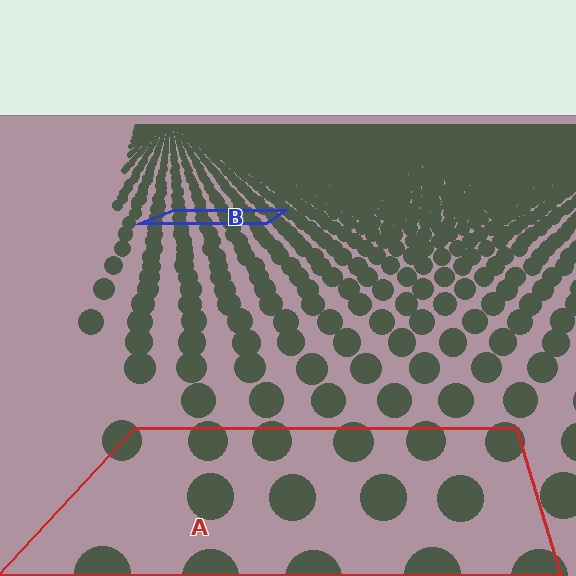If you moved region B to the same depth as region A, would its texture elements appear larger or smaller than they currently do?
They would appear larger. At a closer depth, the same texture elements are projected at a bigger on-screen size.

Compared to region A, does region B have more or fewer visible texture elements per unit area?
Region B has more texture elements per unit area — they are packed more densely because it is farther away.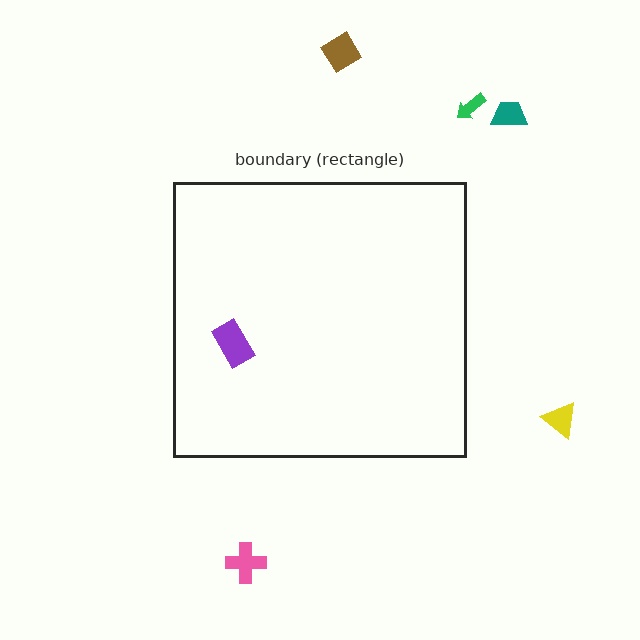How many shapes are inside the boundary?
1 inside, 5 outside.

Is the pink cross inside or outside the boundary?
Outside.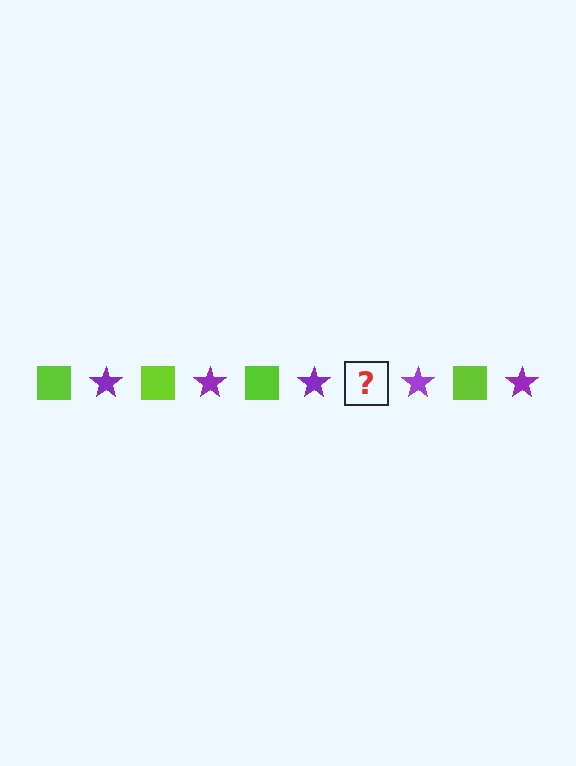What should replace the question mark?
The question mark should be replaced with a lime square.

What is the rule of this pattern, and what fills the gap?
The rule is that the pattern alternates between lime square and purple star. The gap should be filled with a lime square.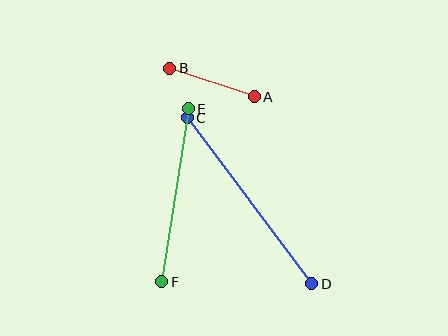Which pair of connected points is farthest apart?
Points C and D are farthest apart.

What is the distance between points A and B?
The distance is approximately 89 pixels.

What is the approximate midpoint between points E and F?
The midpoint is at approximately (175, 195) pixels.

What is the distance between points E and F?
The distance is approximately 175 pixels.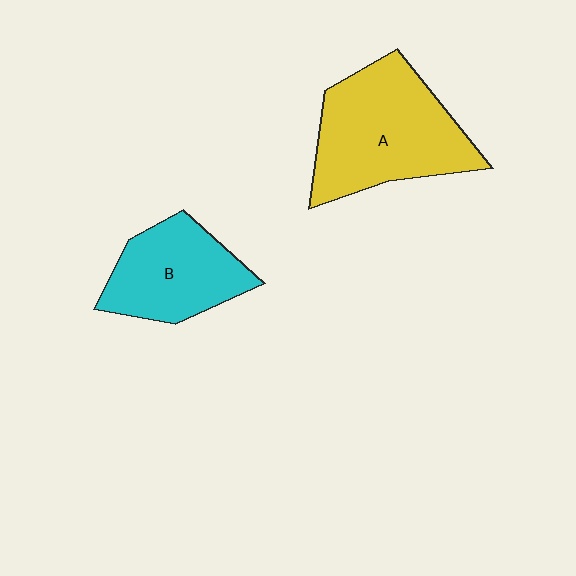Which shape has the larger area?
Shape A (yellow).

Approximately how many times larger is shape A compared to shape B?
Approximately 1.4 times.